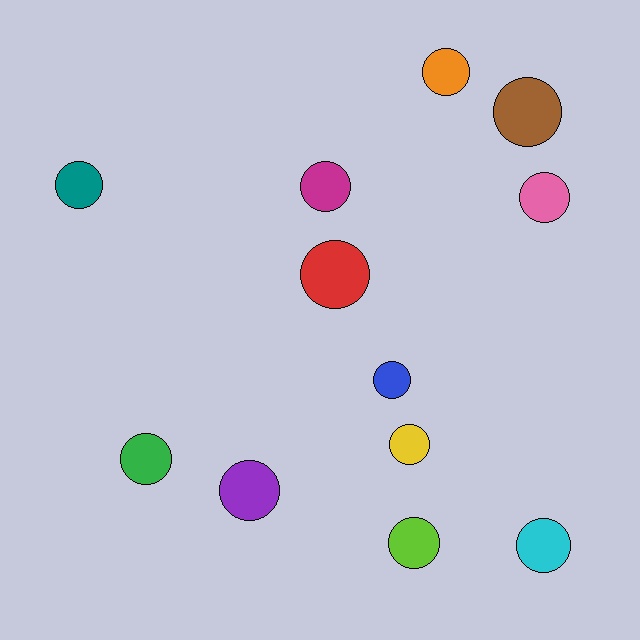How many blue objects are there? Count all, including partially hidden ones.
There is 1 blue object.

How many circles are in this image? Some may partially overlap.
There are 12 circles.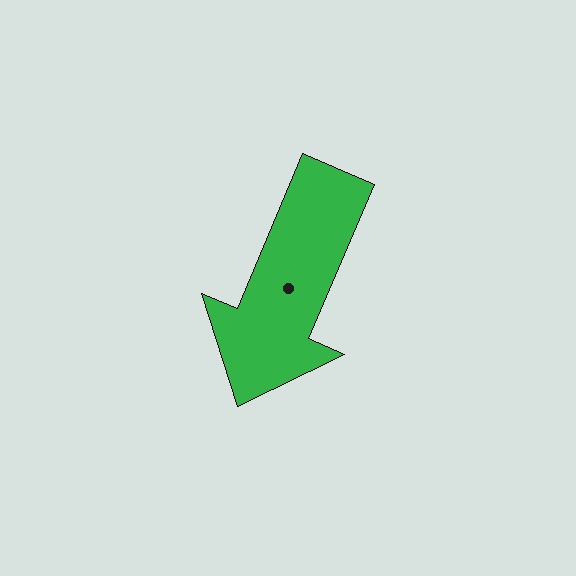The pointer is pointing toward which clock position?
Roughly 7 o'clock.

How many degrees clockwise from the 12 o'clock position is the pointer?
Approximately 203 degrees.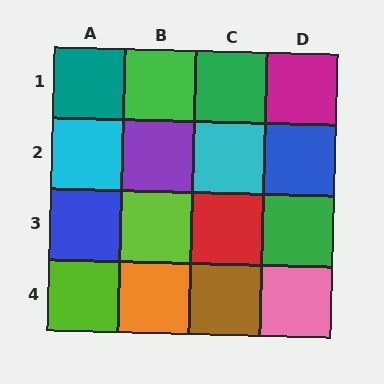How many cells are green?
3 cells are green.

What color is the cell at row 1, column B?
Green.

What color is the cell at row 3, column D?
Green.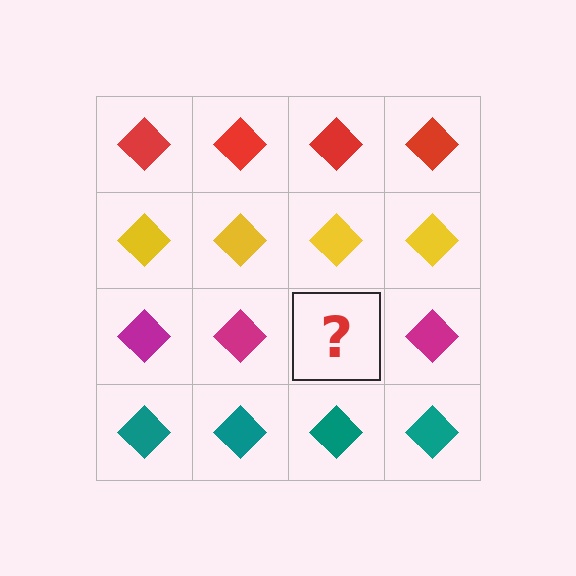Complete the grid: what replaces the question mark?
The question mark should be replaced with a magenta diamond.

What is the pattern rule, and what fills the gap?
The rule is that each row has a consistent color. The gap should be filled with a magenta diamond.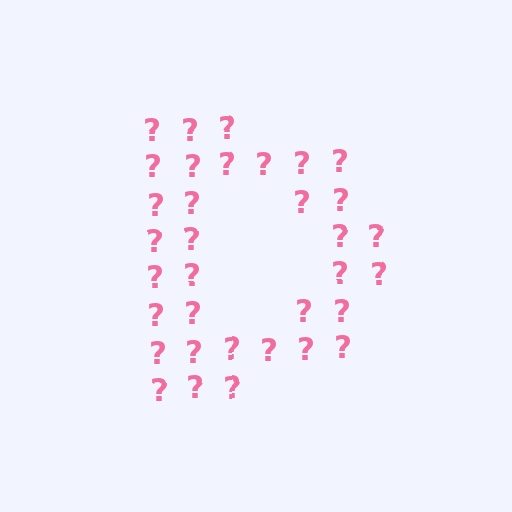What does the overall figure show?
The overall figure shows the letter D.